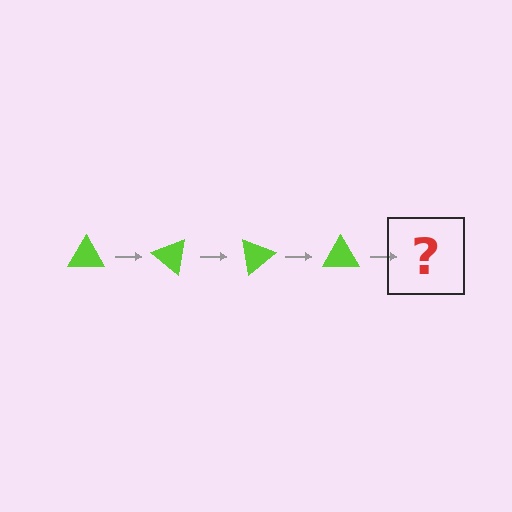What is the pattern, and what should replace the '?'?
The pattern is that the triangle rotates 40 degrees each step. The '?' should be a lime triangle rotated 160 degrees.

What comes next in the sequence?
The next element should be a lime triangle rotated 160 degrees.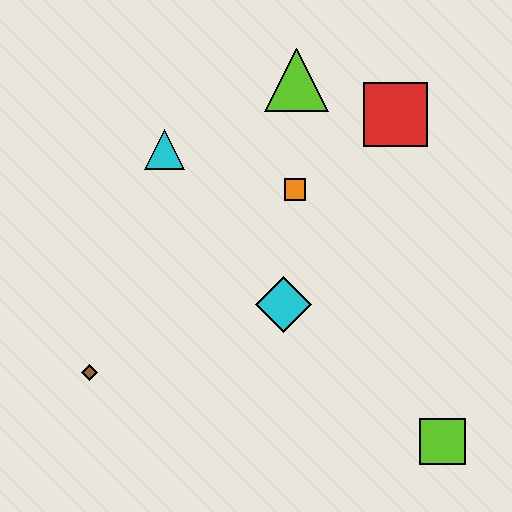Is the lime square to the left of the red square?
No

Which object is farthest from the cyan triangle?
The lime square is farthest from the cyan triangle.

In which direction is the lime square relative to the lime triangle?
The lime square is below the lime triangle.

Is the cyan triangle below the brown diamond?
No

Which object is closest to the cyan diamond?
The orange square is closest to the cyan diamond.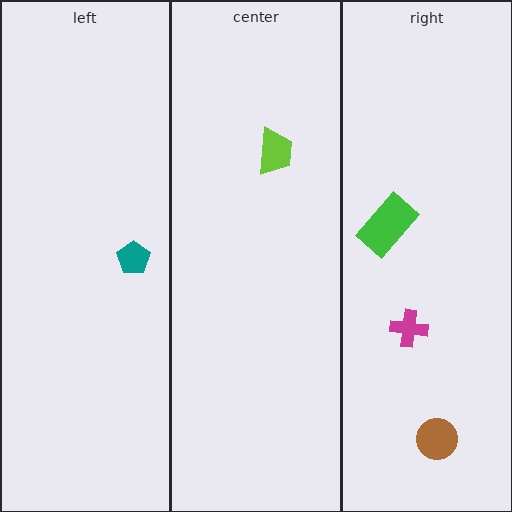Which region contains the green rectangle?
The right region.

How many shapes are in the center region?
1.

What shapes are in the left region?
The teal pentagon.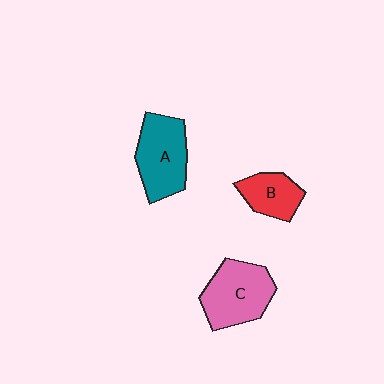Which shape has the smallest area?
Shape B (red).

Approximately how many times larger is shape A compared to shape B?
Approximately 1.6 times.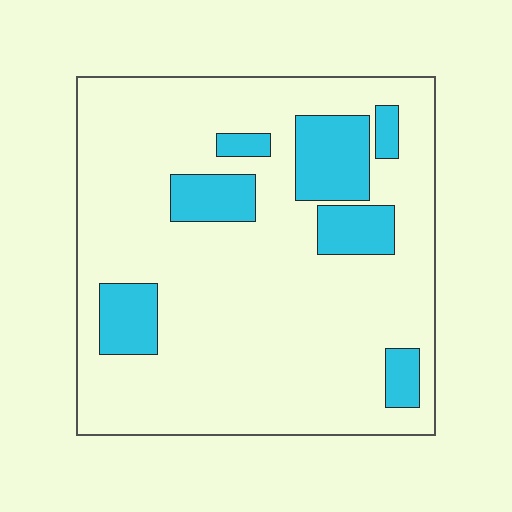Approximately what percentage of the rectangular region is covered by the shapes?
Approximately 20%.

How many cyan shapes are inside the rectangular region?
7.